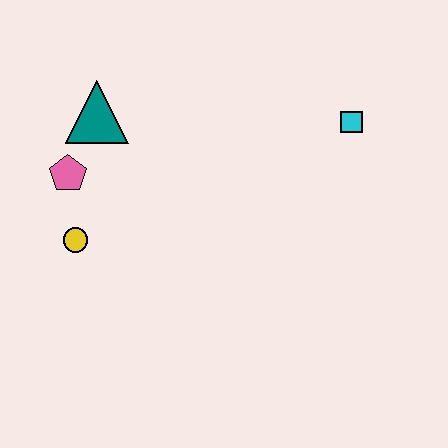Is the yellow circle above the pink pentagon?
No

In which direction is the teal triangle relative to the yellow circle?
The teal triangle is above the yellow circle.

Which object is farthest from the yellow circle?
The cyan square is farthest from the yellow circle.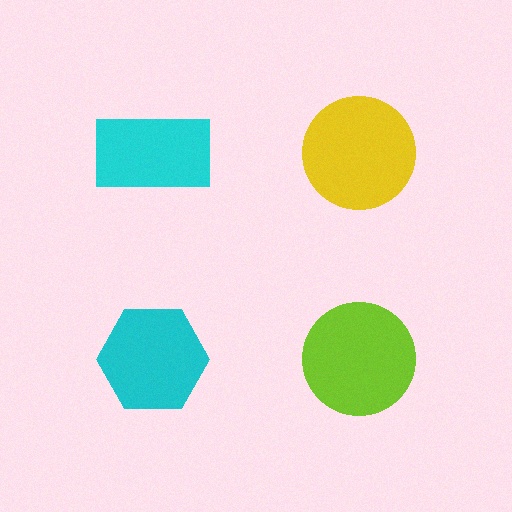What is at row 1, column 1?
A cyan rectangle.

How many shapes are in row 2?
2 shapes.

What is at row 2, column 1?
A cyan hexagon.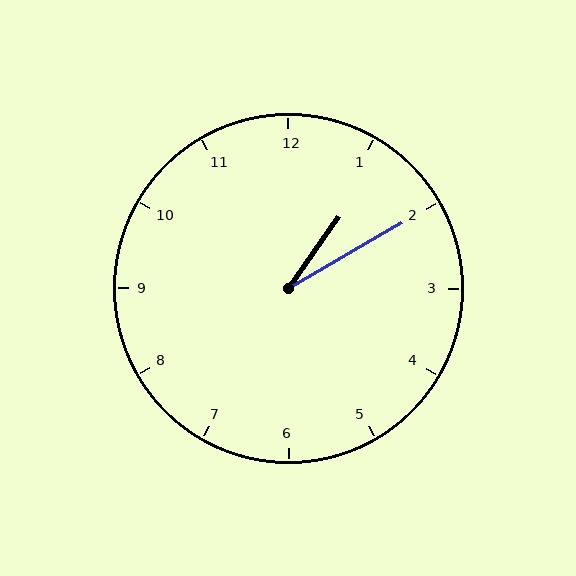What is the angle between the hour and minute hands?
Approximately 25 degrees.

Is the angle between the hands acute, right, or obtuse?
It is acute.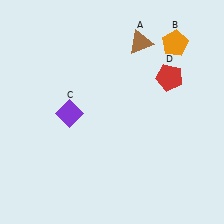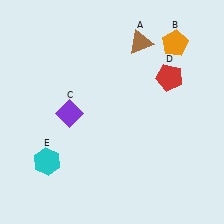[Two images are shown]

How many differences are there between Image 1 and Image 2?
There is 1 difference between the two images.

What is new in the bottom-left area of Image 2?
A cyan hexagon (E) was added in the bottom-left area of Image 2.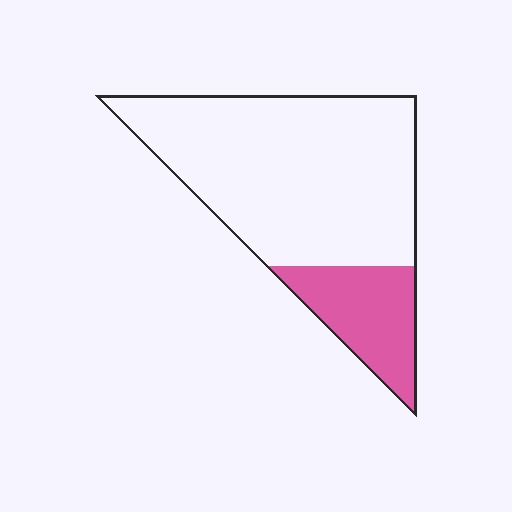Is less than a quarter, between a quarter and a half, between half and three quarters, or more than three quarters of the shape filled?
Less than a quarter.